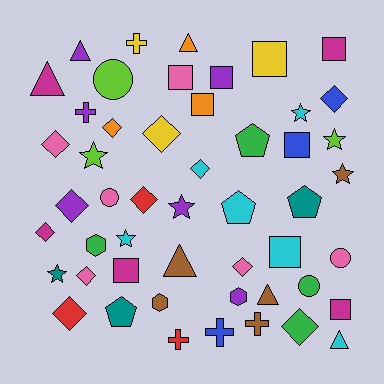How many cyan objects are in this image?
There are 6 cyan objects.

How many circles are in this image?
There are 4 circles.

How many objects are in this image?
There are 50 objects.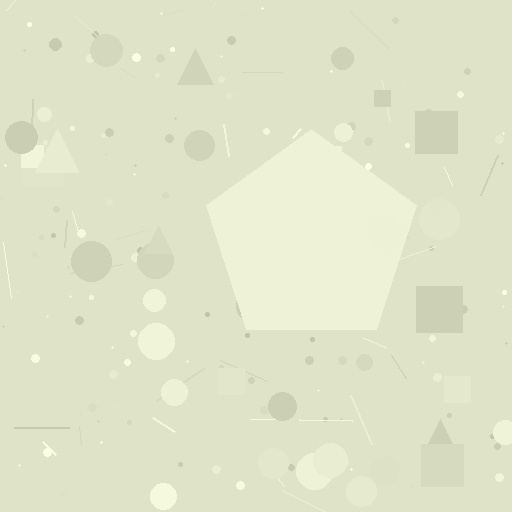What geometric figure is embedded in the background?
A pentagon is embedded in the background.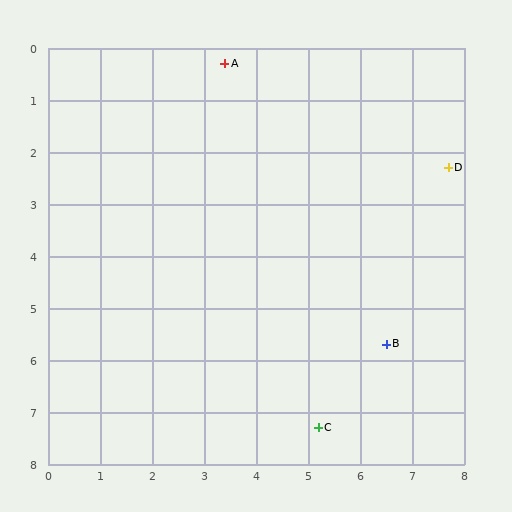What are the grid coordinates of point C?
Point C is at approximately (5.2, 7.3).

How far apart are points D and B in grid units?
Points D and B are about 3.6 grid units apart.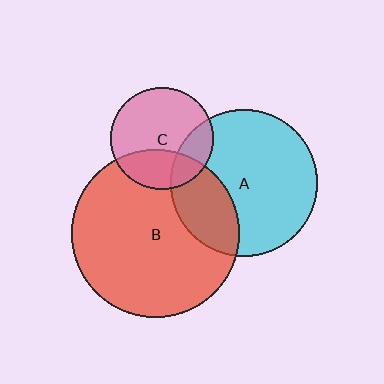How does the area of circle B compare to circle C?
Approximately 2.7 times.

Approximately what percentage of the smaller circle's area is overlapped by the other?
Approximately 30%.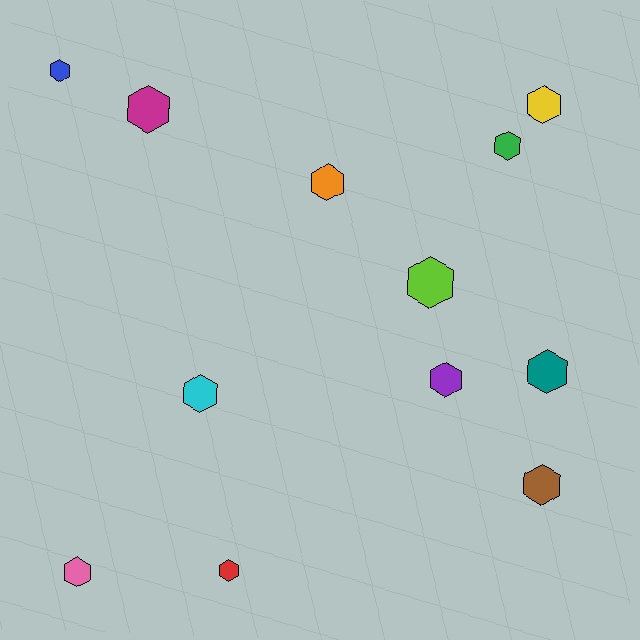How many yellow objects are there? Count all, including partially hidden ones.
There is 1 yellow object.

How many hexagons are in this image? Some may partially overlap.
There are 12 hexagons.